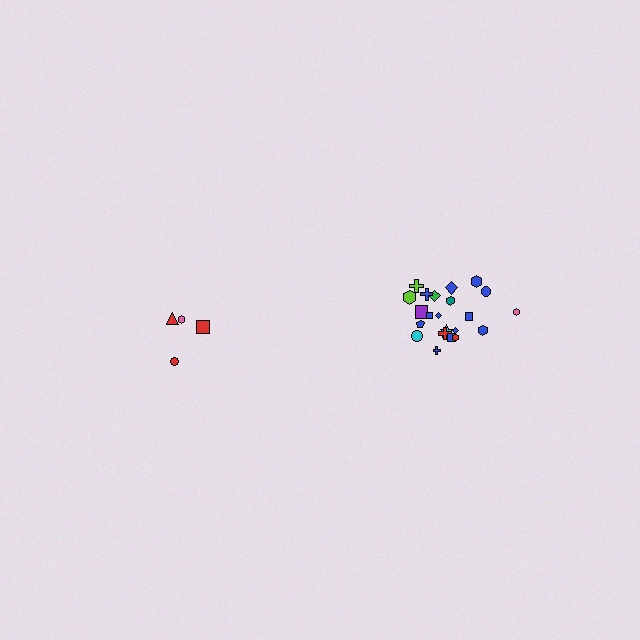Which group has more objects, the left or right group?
The right group.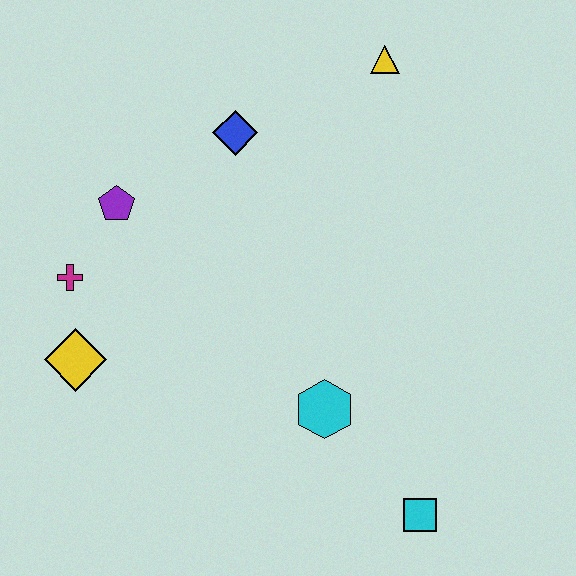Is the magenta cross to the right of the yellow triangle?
No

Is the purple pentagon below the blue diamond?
Yes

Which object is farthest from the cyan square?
The yellow triangle is farthest from the cyan square.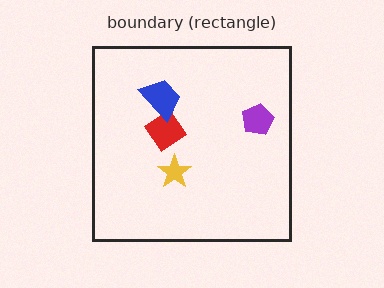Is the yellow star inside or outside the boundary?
Inside.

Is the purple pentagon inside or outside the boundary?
Inside.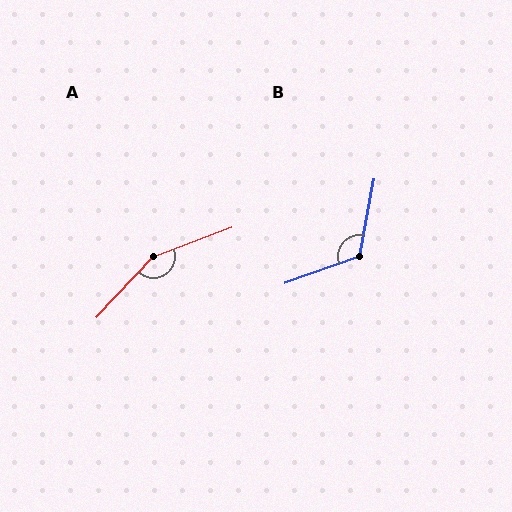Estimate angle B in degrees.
Approximately 120 degrees.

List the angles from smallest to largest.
B (120°), A (153°).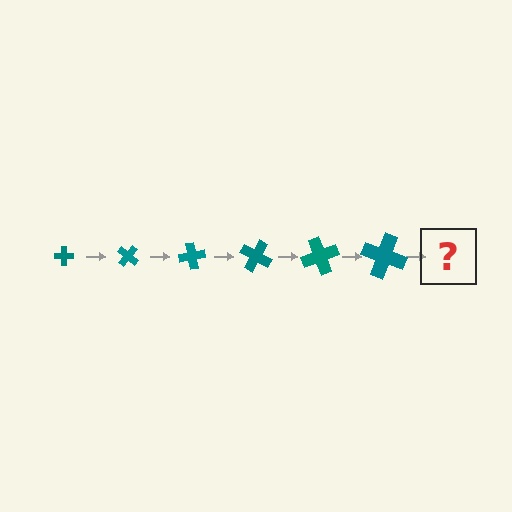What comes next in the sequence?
The next element should be a cross, larger than the previous one and rotated 240 degrees from the start.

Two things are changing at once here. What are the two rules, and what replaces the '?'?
The two rules are that the cross grows larger each step and it rotates 40 degrees each step. The '?' should be a cross, larger than the previous one and rotated 240 degrees from the start.